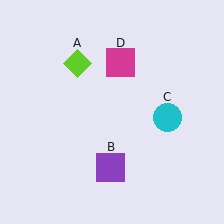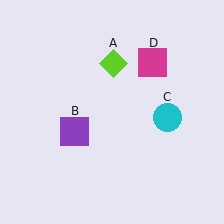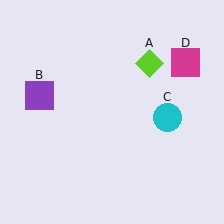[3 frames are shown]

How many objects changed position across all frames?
3 objects changed position: lime diamond (object A), purple square (object B), magenta square (object D).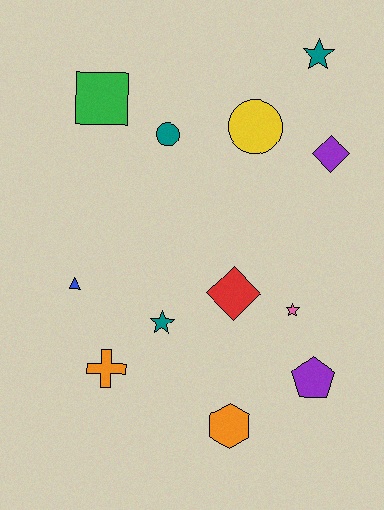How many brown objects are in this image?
There are no brown objects.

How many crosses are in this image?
There is 1 cross.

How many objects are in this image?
There are 12 objects.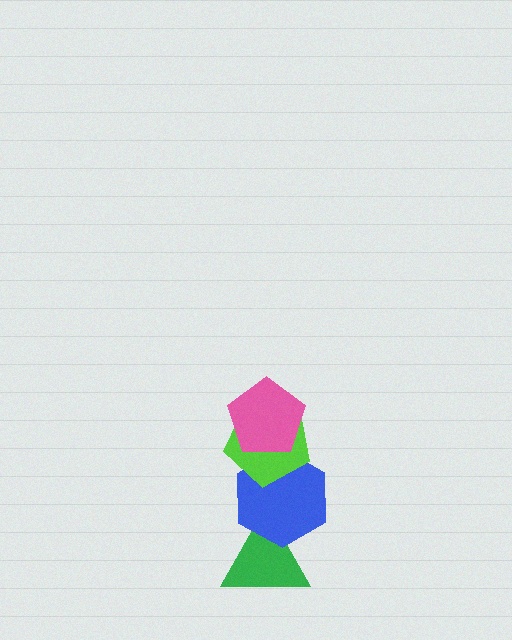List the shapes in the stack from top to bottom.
From top to bottom: the pink pentagon, the lime pentagon, the blue hexagon, the green triangle.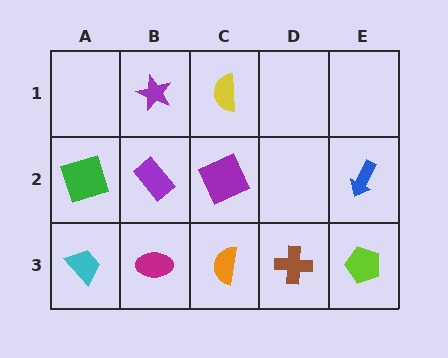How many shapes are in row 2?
4 shapes.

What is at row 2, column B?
A purple rectangle.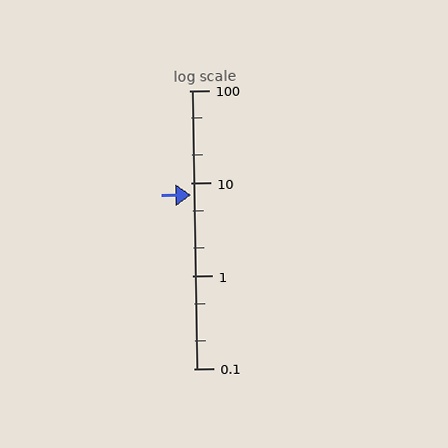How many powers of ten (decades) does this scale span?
The scale spans 3 decades, from 0.1 to 100.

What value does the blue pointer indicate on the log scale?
The pointer indicates approximately 7.4.